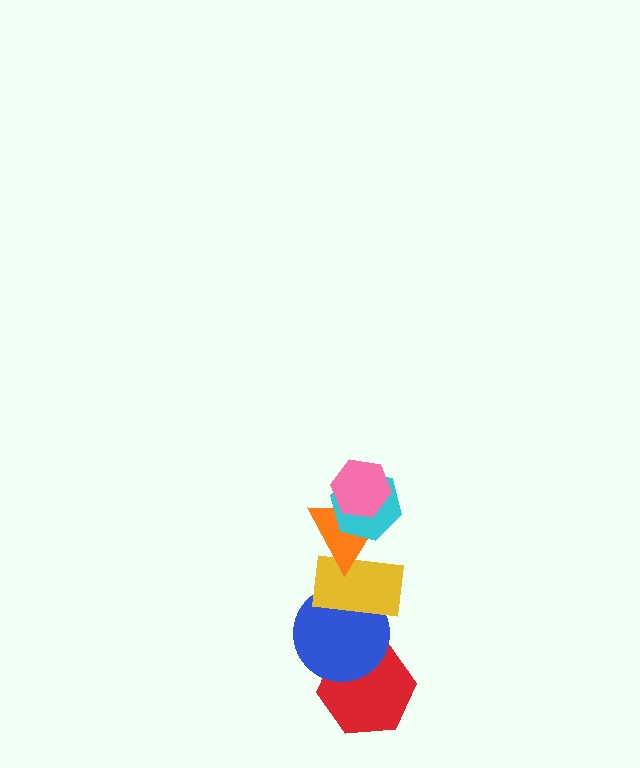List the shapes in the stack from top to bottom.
From top to bottom: the pink hexagon, the cyan hexagon, the orange triangle, the yellow rectangle, the blue circle, the red hexagon.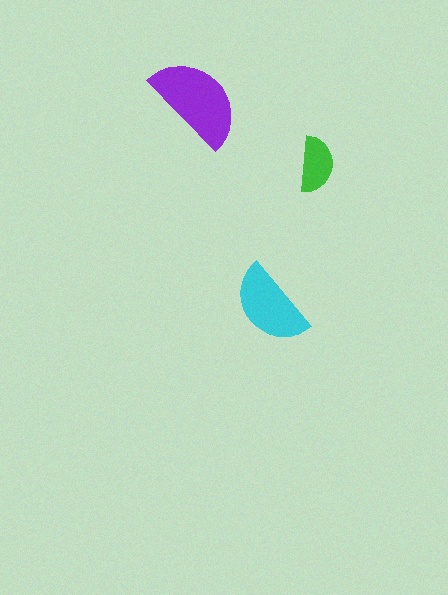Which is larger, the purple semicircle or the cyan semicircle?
The purple one.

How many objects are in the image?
There are 3 objects in the image.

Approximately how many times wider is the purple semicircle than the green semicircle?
About 2 times wider.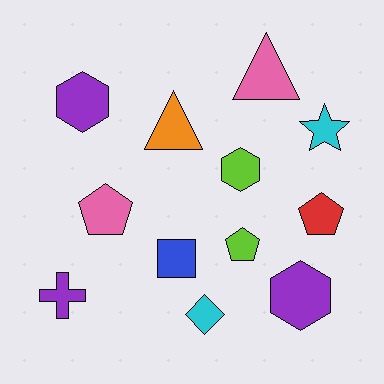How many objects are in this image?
There are 12 objects.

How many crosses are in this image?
There is 1 cross.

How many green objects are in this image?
There are no green objects.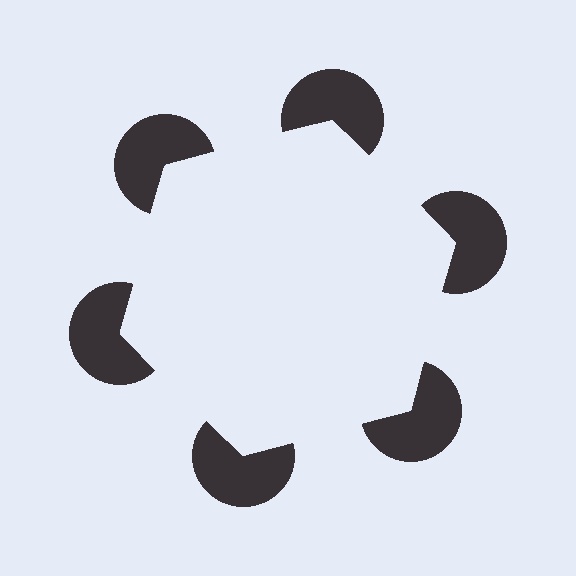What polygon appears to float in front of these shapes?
An illusory hexagon — its edges are inferred from the aligned wedge cuts in the pac-man discs, not physically drawn.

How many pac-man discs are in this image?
There are 6 — one at each vertex of the illusory hexagon.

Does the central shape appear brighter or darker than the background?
It typically appears slightly brighter than the background, even though no actual brightness change is drawn.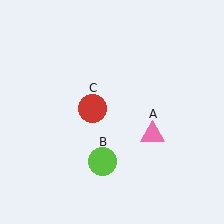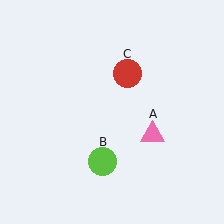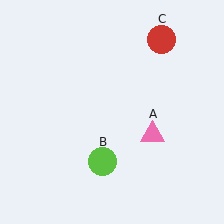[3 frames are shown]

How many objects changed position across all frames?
1 object changed position: red circle (object C).